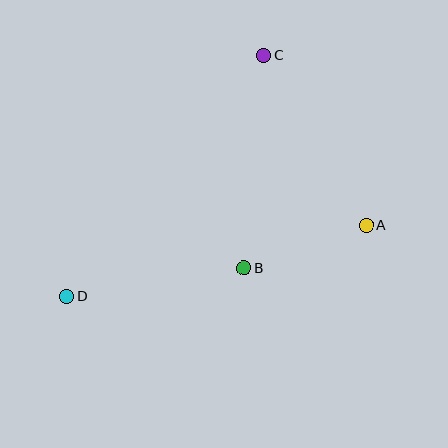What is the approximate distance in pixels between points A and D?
The distance between A and D is approximately 308 pixels.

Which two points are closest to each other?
Points A and B are closest to each other.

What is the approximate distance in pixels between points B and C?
The distance between B and C is approximately 214 pixels.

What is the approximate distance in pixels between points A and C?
The distance between A and C is approximately 198 pixels.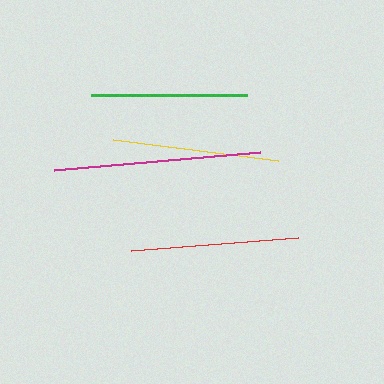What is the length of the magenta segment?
The magenta segment is approximately 207 pixels long.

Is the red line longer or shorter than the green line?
The red line is longer than the green line.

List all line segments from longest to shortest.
From longest to shortest: magenta, red, yellow, green.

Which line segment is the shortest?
The green line is the shortest at approximately 155 pixels.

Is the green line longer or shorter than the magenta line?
The magenta line is longer than the green line.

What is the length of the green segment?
The green segment is approximately 155 pixels long.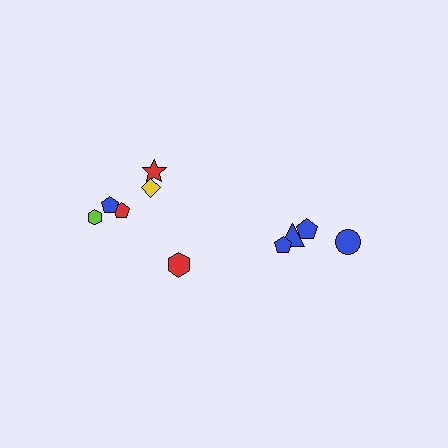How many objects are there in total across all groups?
There are 10 objects.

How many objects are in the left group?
There are 6 objects.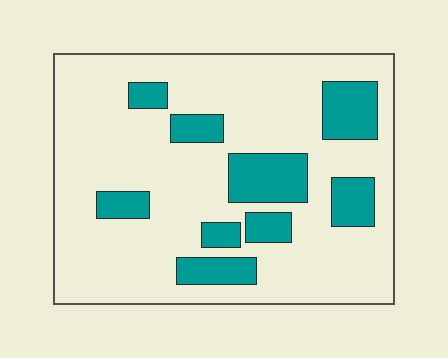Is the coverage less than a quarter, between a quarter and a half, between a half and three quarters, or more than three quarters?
Less than a quarter.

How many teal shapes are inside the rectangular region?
9.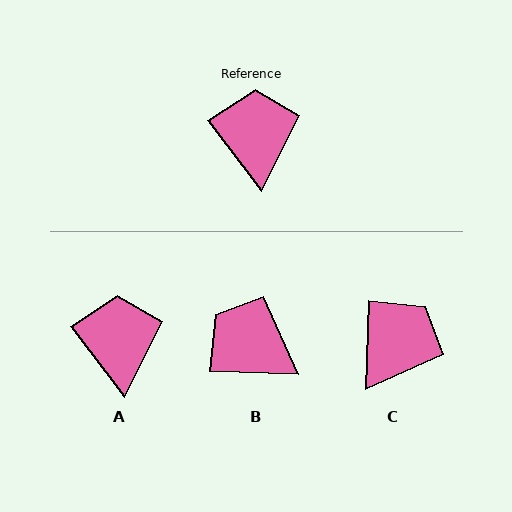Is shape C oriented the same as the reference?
No, it is off by about 40 degrees.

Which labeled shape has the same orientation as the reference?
A.